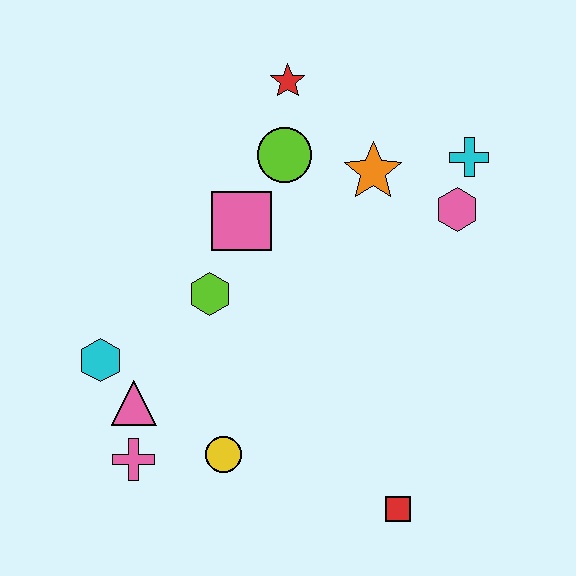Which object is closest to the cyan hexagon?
The pink triangle is closest to the cyan hexagon.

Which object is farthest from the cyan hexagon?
The cyan cross is farthest from the cyan hexagon.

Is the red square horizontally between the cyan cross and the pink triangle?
Yes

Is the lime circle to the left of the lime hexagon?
No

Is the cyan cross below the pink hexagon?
No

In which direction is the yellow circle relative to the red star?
The yellow circle is below the red star.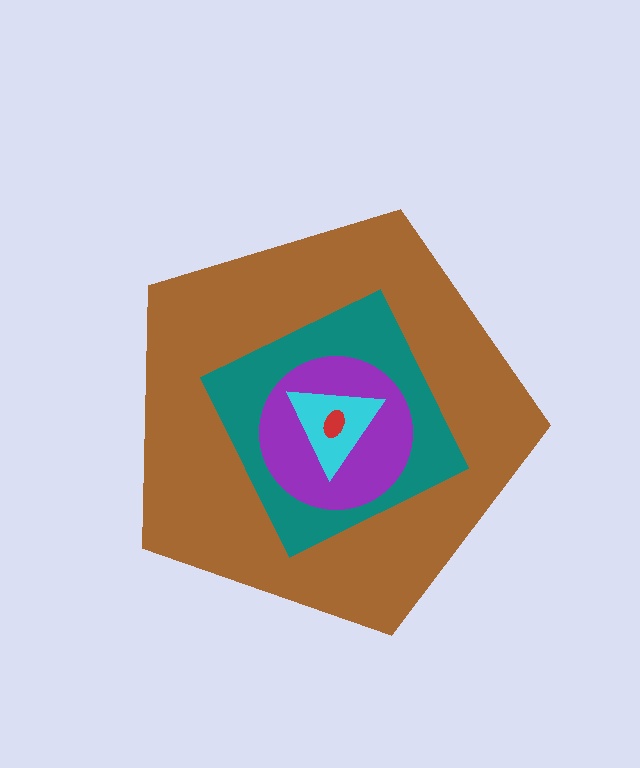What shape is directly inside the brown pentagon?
The teal diamond.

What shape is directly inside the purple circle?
The cyan triangle.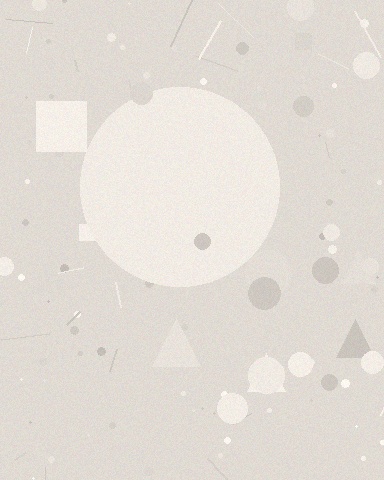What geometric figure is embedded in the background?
A circle is embedded in the background.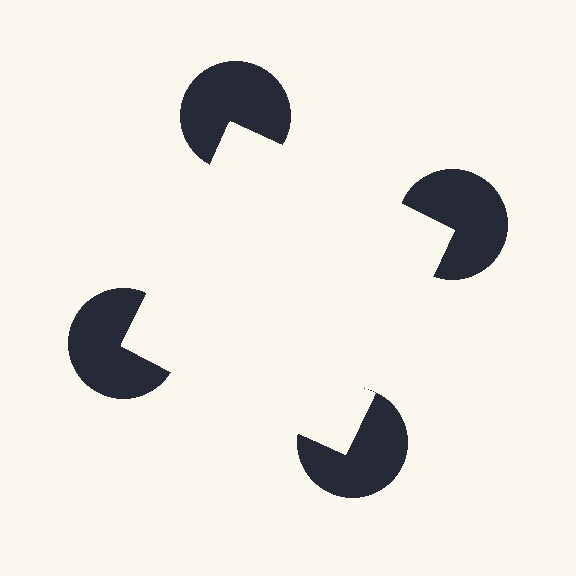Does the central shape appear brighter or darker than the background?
It typically appears slightly brighter than the background, even though no actual brightness change is drawn.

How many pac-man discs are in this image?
There are 4 — one at each vertex of the illusory square.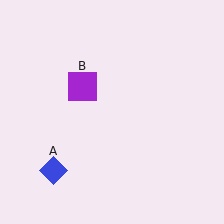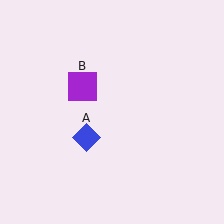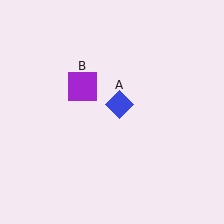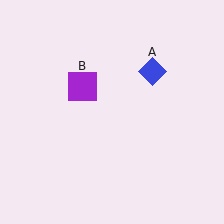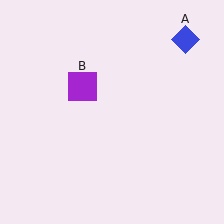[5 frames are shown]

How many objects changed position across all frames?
1 object changed position: blue diamond (object A).